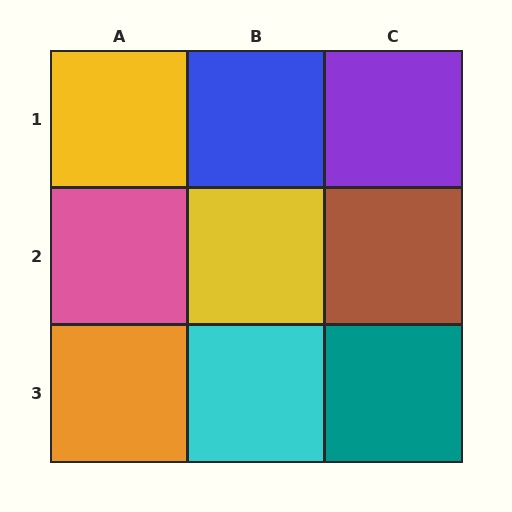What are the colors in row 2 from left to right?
Pink, yellow, brown.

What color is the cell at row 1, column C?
Purple.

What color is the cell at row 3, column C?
Teal.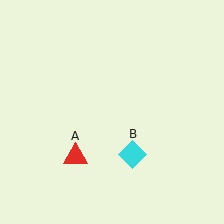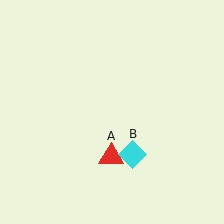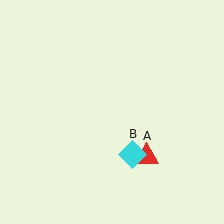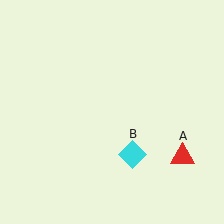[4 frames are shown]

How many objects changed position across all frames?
1 object changed position: red triangle (object A).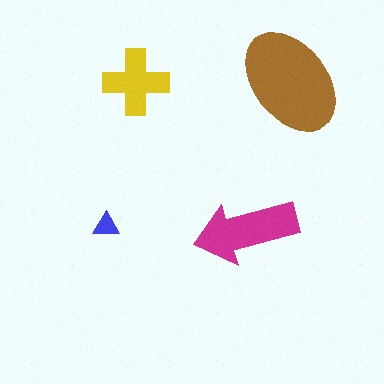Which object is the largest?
The brown ellipse.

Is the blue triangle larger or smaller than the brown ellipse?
Smaller.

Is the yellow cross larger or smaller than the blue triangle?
Larger.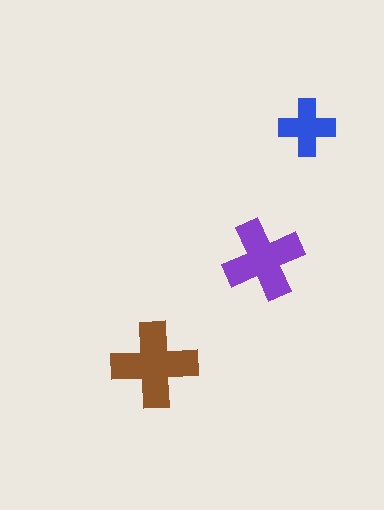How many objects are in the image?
There are 3 objects in the image.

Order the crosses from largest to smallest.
the brown one, the purple one, the blue one.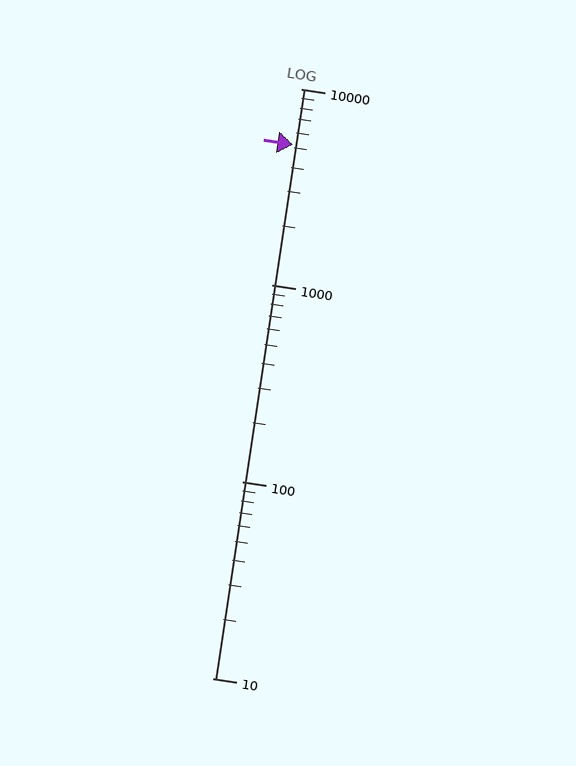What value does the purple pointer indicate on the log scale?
The pointer indicates approximately 5200.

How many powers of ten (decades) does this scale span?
The scale spans 3 decades, from 10 to 10000.